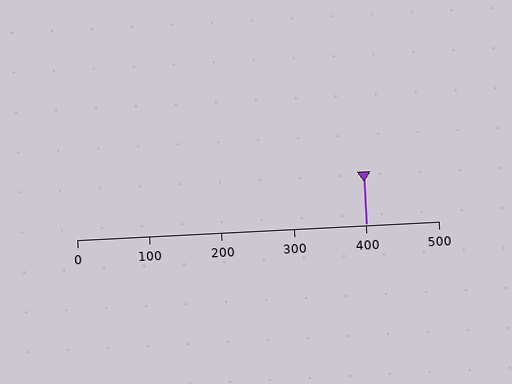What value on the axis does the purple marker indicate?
The marker indicates approximately 400.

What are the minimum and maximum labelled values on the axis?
The axis runs from 0 to 500.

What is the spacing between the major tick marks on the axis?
The major ticks are spaced 100 apart.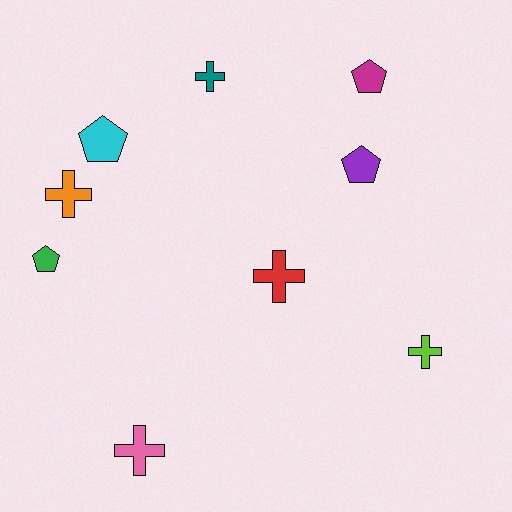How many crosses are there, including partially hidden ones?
There are 5 crosses.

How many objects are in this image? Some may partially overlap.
There are 9 objects.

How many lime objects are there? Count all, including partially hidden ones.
There is 1 lime object.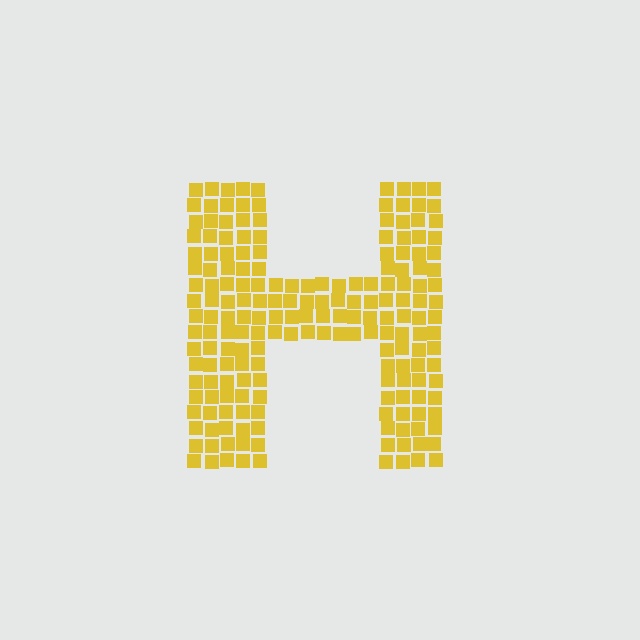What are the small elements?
The small elements are squares.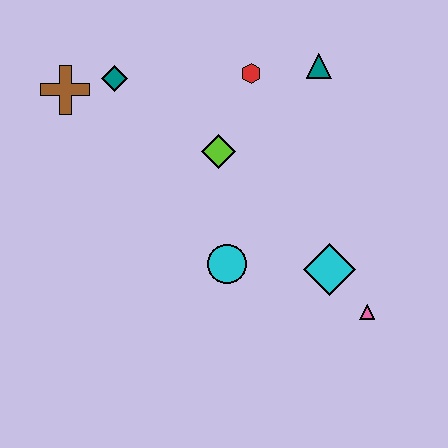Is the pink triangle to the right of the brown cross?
Yes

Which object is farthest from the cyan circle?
The brown cross is farthest from the cyan circle.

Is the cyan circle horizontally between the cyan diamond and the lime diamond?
Yes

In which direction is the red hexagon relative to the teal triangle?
The red hexagon is to the left of the teal triangle.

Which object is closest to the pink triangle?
The cyan diamond is closest to the pink triangle.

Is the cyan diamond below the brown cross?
Yes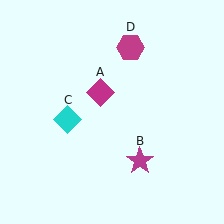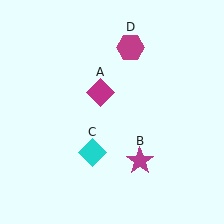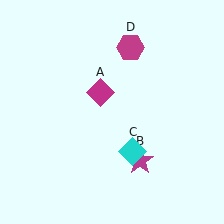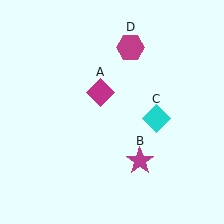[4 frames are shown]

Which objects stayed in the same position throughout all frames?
Magenta diamond (object A) and magenta star (object B) and magenta hexagon (object D) remained stationary.